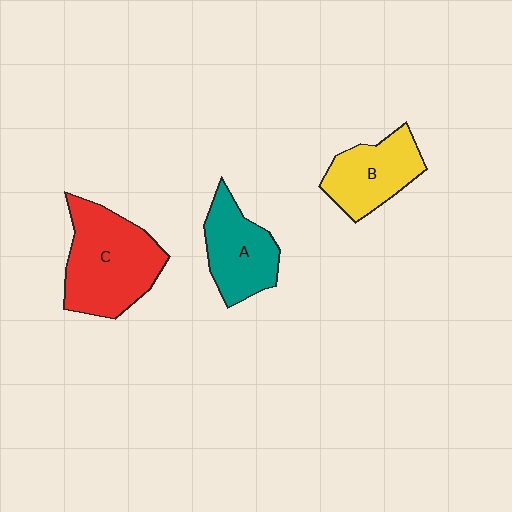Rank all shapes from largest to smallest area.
From largest to smallest: C (red), A (teal), B (yellow).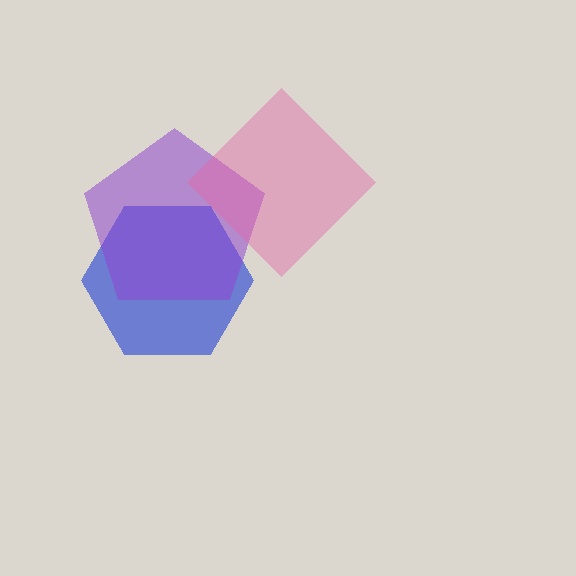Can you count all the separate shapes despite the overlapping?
Yes, there are 3 separate shapes.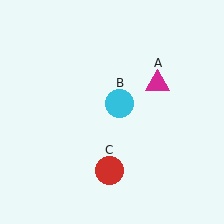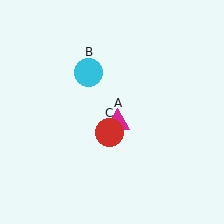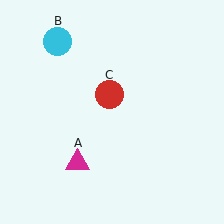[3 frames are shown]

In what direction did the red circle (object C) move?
The red circle (object C) moved up.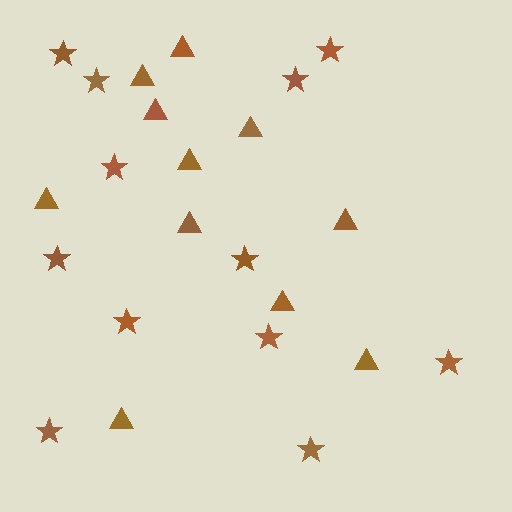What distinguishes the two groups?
There are 2 groups: one group of stars (12) and one group of triangles (11).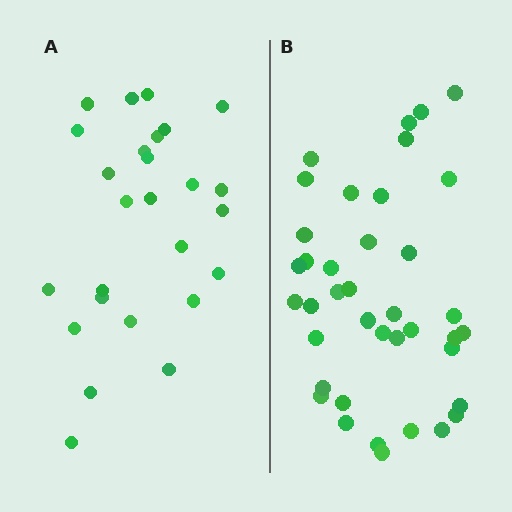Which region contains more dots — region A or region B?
Region B (the right region) has more dots.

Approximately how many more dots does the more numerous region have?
Region B has approximately 15 more dots than region A.